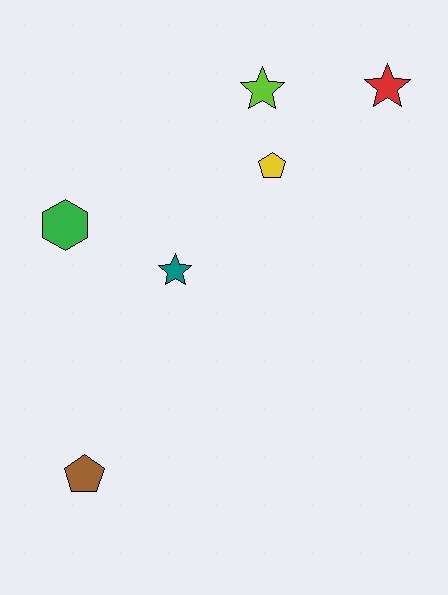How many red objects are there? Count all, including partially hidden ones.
There is 1 red object.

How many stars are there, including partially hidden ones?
There are 3 stars.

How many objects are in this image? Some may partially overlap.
There are 6 objects.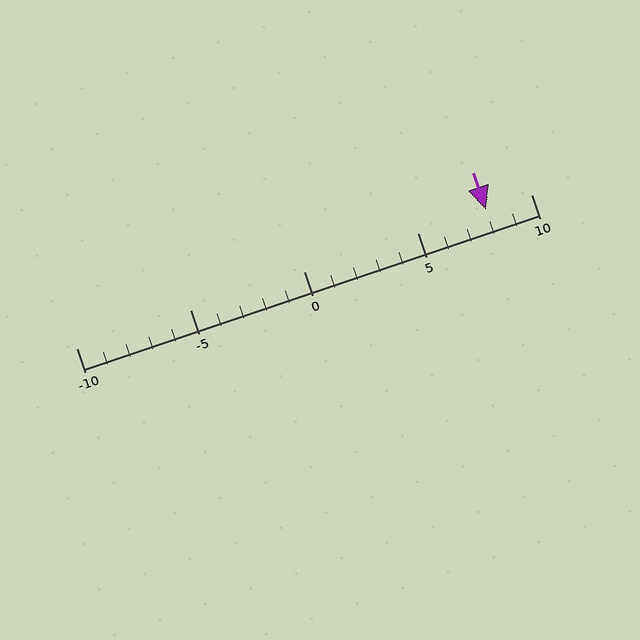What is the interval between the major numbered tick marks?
The major tick marks are spaced 5 units apart.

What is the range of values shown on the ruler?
The ruler shows values from -10 to 10.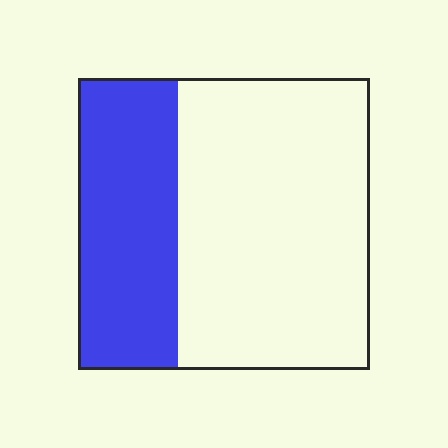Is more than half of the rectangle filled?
No.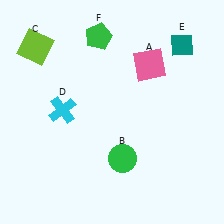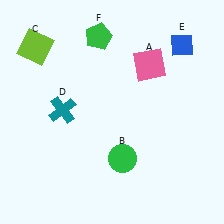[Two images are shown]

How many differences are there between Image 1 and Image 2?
There are 2 differences between the two images.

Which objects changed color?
D changed from cyan to teal. E changed from teal to blue.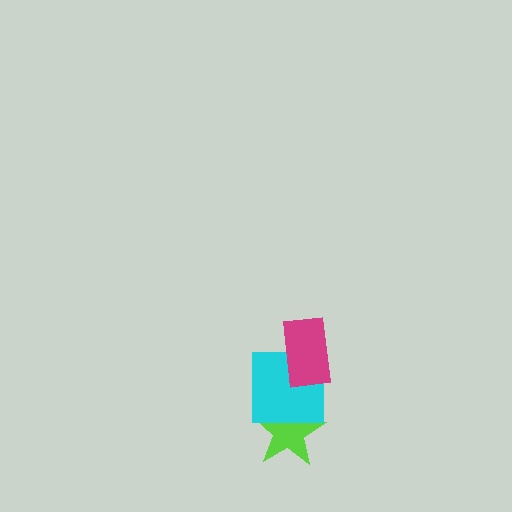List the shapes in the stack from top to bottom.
From top to bottom: the magenta rectangle, the cyan square, the lime star.